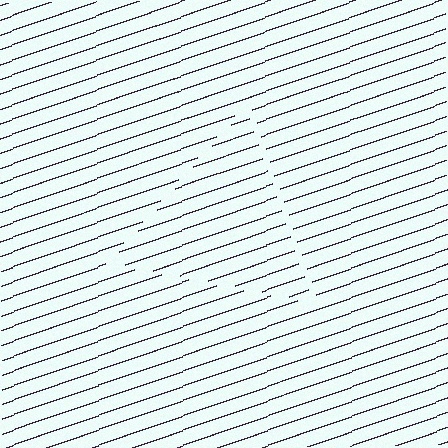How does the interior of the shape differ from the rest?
The interior of the shape contains the same grating, shifted by half a period — the contour is defined by the phase discontinuity where line-ends from the inner and outer gratings abut.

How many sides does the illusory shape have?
3 sides — the line-ends trace a triangle.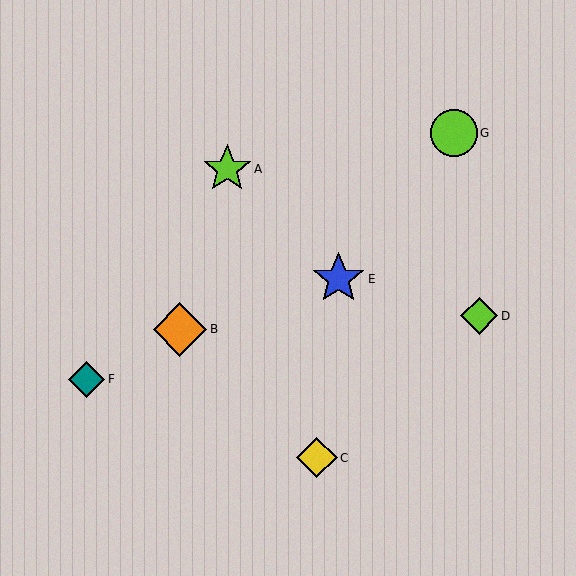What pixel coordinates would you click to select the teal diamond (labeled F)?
Click at (87, 379) to select the teal diamond F.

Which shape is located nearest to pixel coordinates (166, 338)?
The orange diamond (labeled B) at (180, 329) is nearest to that location.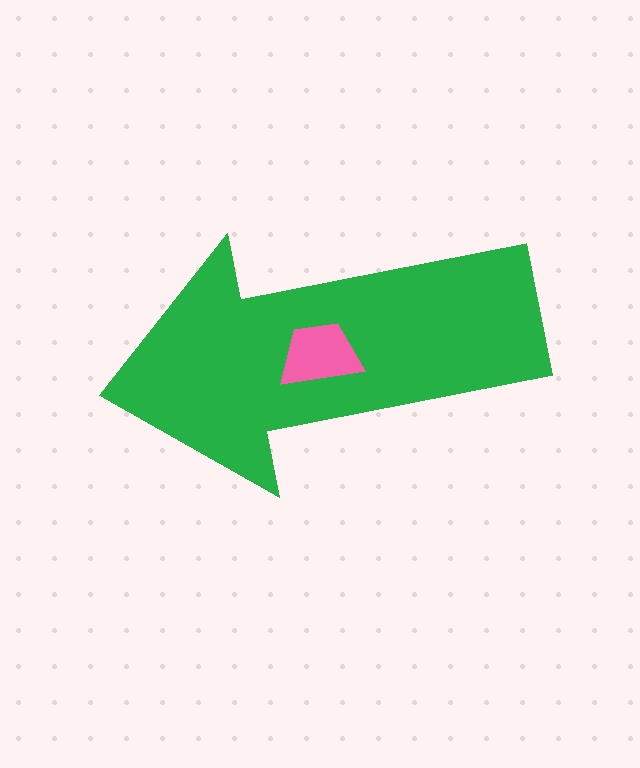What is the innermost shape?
The pink trapezoid.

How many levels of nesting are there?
2.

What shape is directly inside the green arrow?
The pink trapezoid.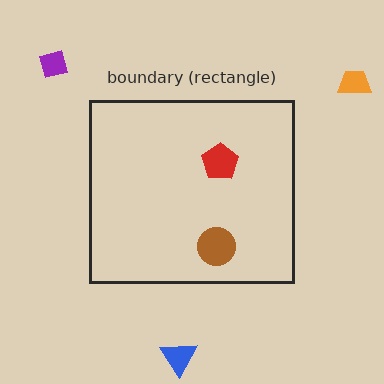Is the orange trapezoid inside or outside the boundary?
Outside.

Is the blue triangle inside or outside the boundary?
Outside.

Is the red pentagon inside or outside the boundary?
Inside.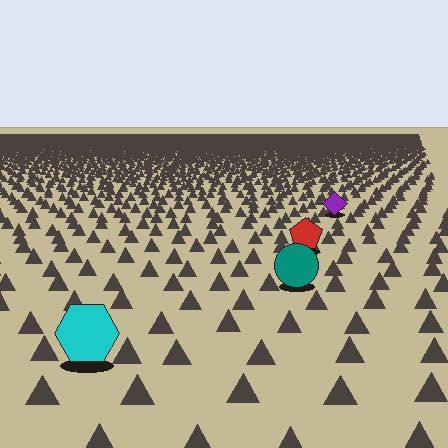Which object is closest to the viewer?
The cyan hexagon is closest. The texture marks near it are larger and more spread out.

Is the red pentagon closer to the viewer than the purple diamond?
Yes. The red pentagon is closer — you can tell from the texture gradient: the ground texture is coarser near it.